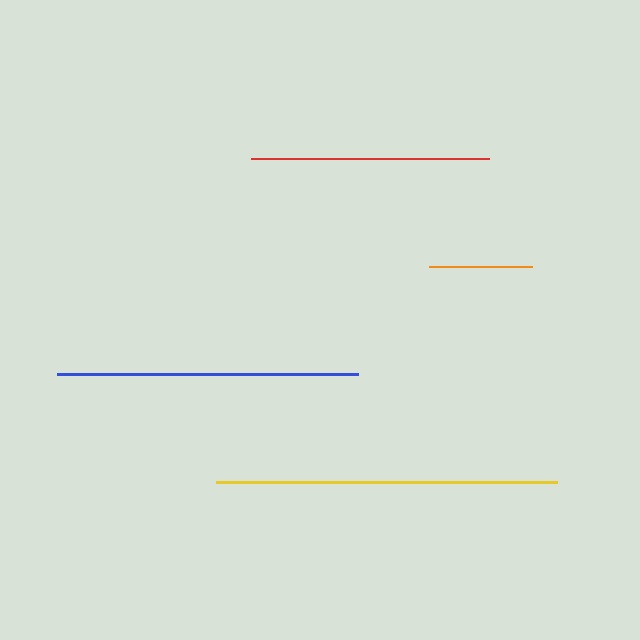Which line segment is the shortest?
The orange line is the shortest at approximately 103 pixels.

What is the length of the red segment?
The red segment is approximately 238 pixels long.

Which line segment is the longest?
The yellow line is the longest at approximately 341 pixels.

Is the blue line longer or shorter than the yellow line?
The yellow line is longer than the blue line.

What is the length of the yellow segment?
The yellow segment is approximately 341 pixels long.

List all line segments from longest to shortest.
From longest to shortest: yellow, blue, red, orange.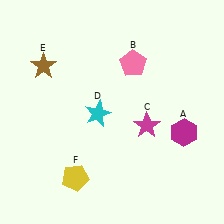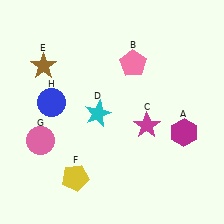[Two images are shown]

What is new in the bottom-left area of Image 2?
A pink circle (G) was added in the bottom-left area of Image 2.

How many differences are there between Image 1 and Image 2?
There are 2 differences between the two images.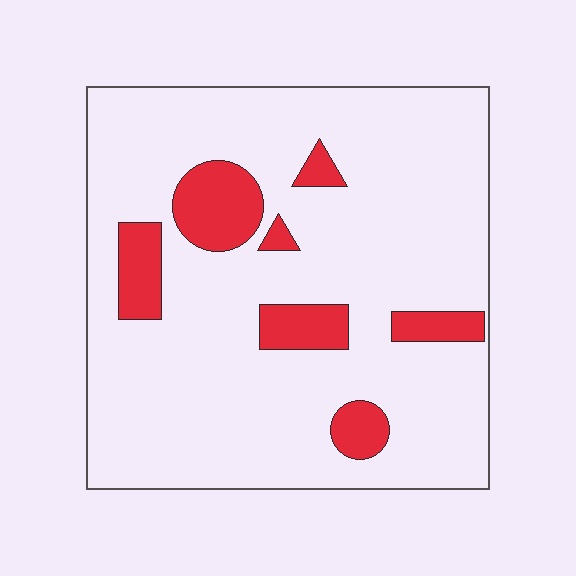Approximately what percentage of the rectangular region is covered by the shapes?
Approximately 15%.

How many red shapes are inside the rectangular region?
7.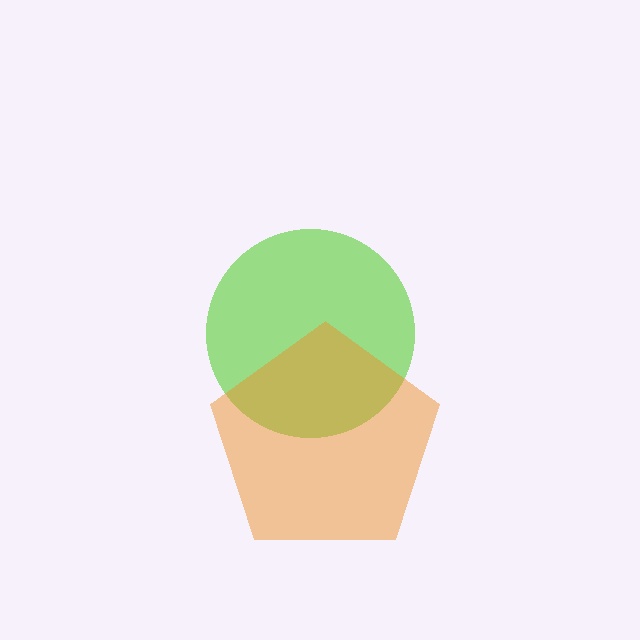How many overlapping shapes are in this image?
There are 2 overlapping shapes in the image.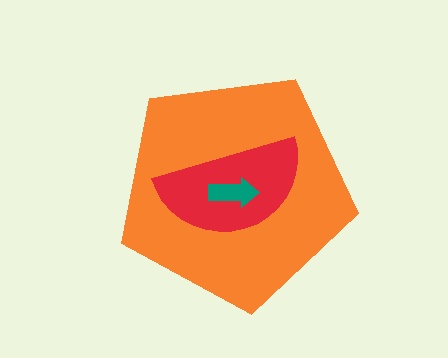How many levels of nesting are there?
3.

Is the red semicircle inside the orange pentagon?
Yes.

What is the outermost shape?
The orange pentagon.